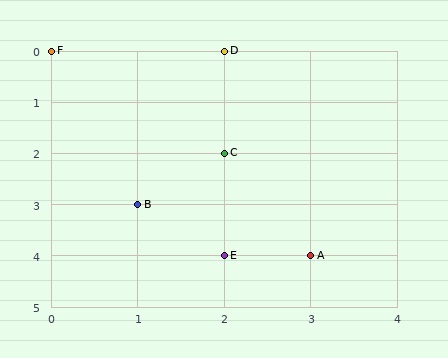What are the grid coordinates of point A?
Point A is at grid coordinates (3, 4).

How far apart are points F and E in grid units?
Points F and E are 2 columns and 4 rows apart (about 4.5 grid units diagonally).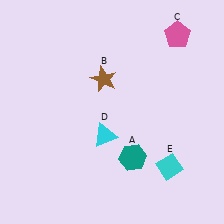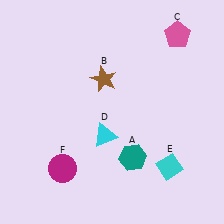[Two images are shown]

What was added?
A magenta circle (F) was added in Image 2.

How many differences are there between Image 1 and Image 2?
There is 1 difference between the two images.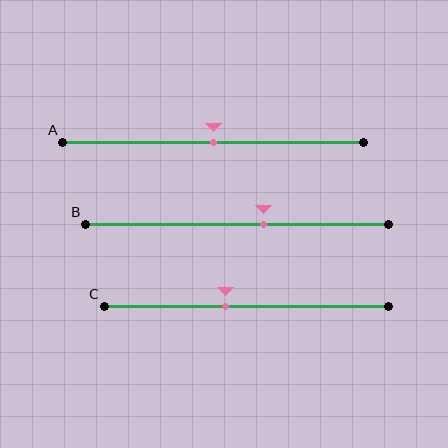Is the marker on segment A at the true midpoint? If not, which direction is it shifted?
Yes, the marker on segment A is at the true midpoint.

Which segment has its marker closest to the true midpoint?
Segment A has its marker closest to the true midpoint.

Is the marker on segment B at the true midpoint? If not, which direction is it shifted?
No, the marker on segment B is shifted to the right by about 9% of the segment length.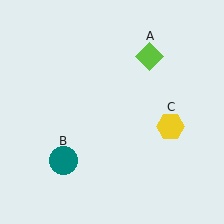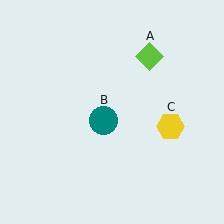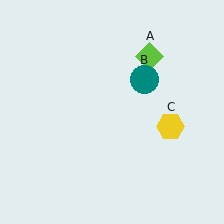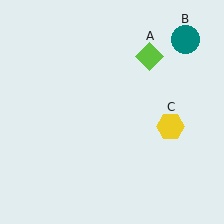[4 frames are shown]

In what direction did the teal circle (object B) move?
The teal circle (object B) moved up and to the right.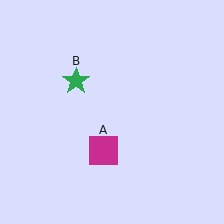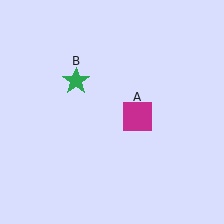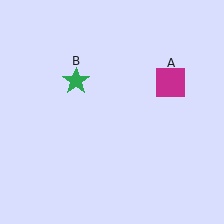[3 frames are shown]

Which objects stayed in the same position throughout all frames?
Green star (object B) remained stationary.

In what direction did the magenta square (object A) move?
The magenta square (object A) moved up and to the right.